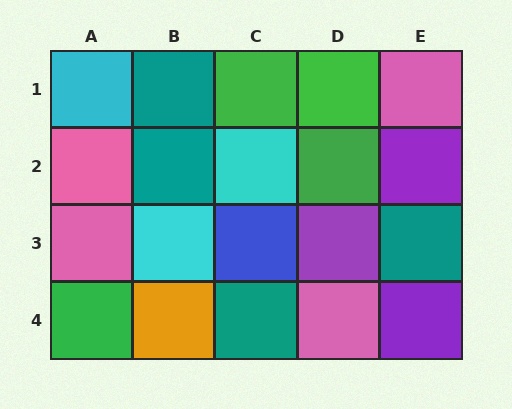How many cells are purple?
3 cells are purple.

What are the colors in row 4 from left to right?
Green, orange, teal, pink, purple.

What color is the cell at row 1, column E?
Pink.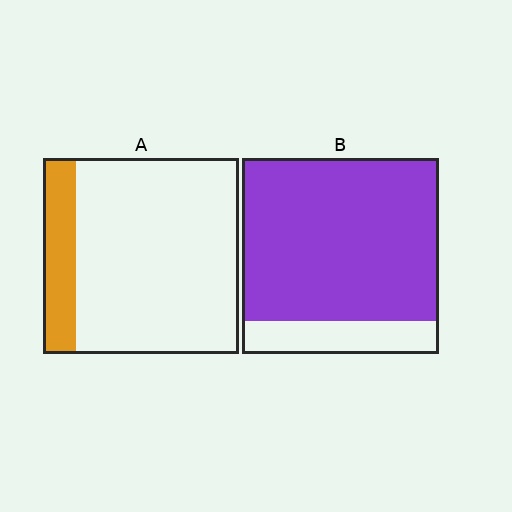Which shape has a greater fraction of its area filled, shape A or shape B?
Shape B.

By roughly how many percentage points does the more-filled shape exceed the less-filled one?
By roughly 65 percentage points (B over A).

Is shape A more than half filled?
No.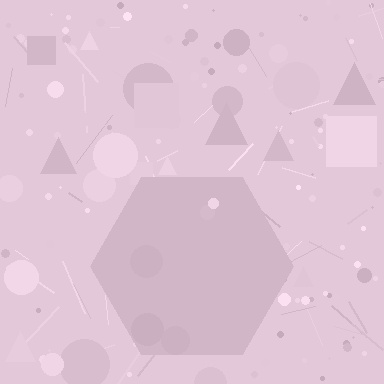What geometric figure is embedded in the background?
A hexagon is embedded in the background.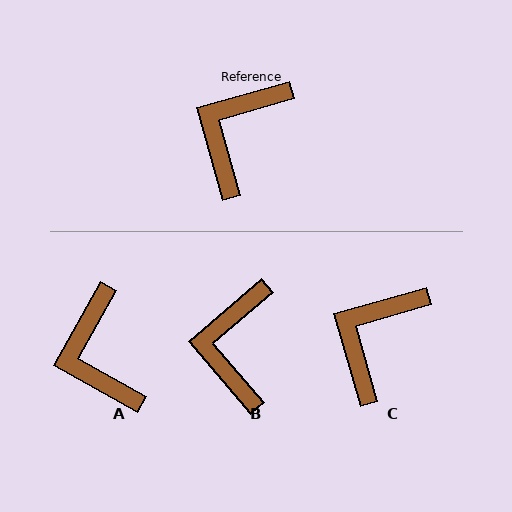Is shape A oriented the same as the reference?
No, it is off by about 45 degrees.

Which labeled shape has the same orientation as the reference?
C.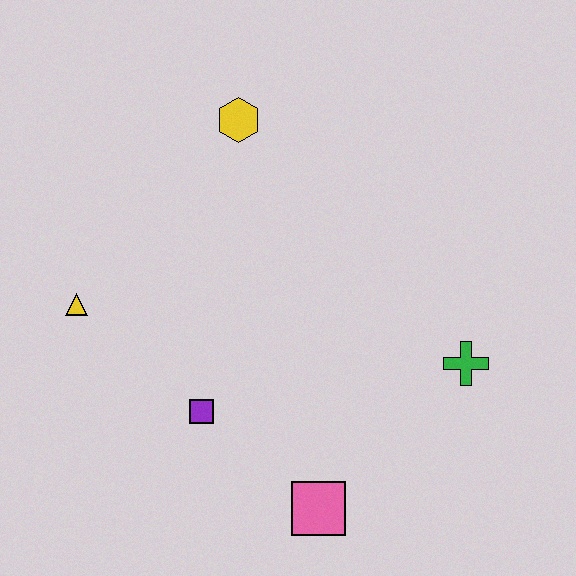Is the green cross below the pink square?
No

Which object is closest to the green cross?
The pink square is closest to the green cross.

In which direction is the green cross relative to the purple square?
The green cross is to the right of the purple square.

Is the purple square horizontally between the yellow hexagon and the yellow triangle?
Yes